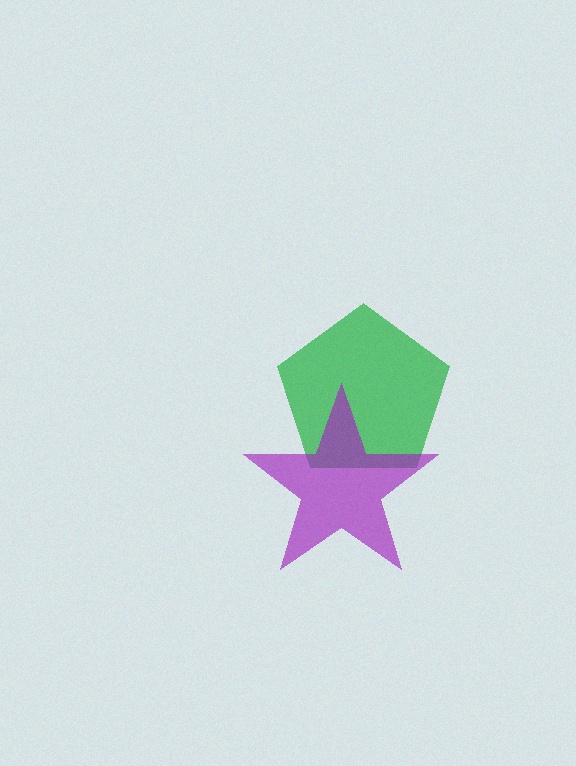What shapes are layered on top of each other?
The layered shapes are: a green pentagon, a purple star.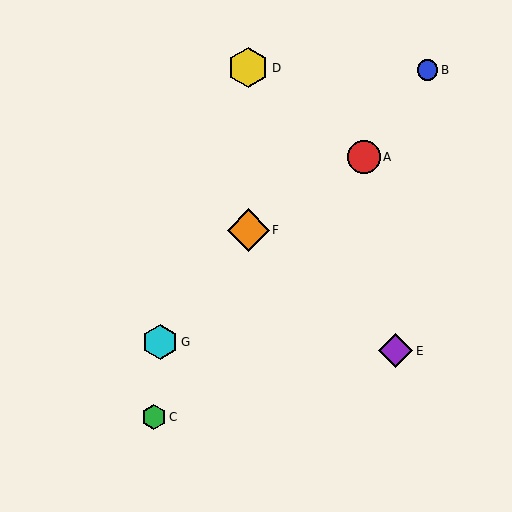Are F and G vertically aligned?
No, F is at x≈248 and G is at x≈160.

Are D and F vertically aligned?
Yes, both are at x≈248.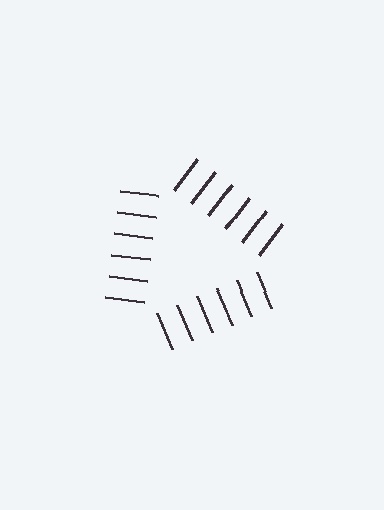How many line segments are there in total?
18 — 6 along each of the 3 edges.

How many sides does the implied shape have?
3 sides — the line-ends trace a triangle.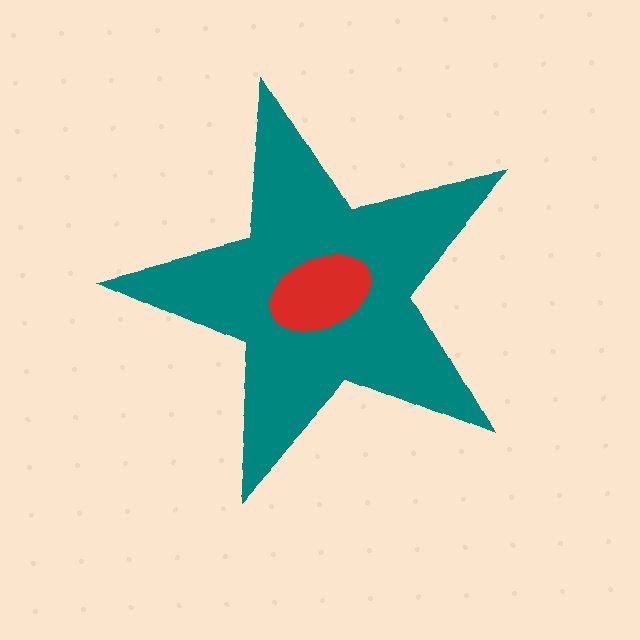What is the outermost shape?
The teal star.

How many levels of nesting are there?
2.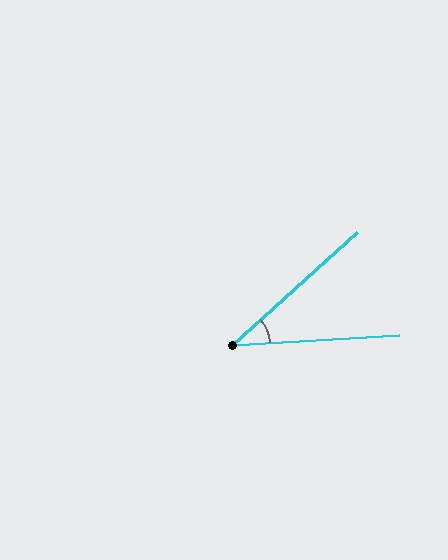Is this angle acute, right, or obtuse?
It is acute.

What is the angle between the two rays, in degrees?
Approximately 39 degrees.